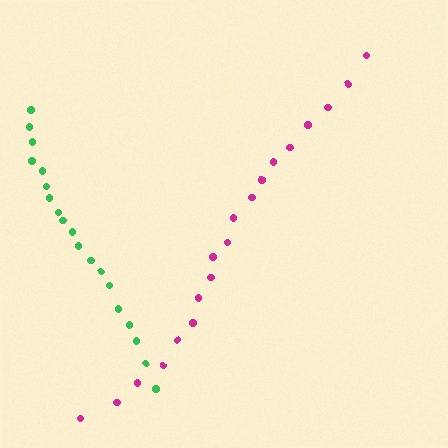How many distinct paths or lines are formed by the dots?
There are 2 distinct paths.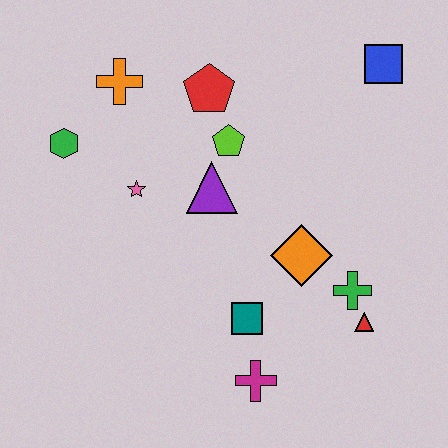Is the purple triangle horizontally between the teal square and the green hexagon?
Yes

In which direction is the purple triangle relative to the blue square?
The purple triangle is to the left of the blue square.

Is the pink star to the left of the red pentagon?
Yes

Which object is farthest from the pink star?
The blue square is farthest from the pink star.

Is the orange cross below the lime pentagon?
No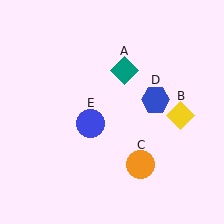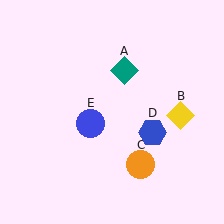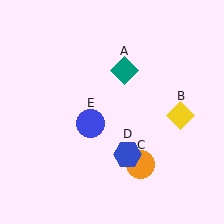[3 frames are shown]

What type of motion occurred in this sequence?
The blue hexagon (object D) rotated clockwise around the center of the scene.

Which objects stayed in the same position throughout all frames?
Teal diamond (object A) and yellow diamond (object B) and orange circle (object C) and blue circle (object E) remained stationary.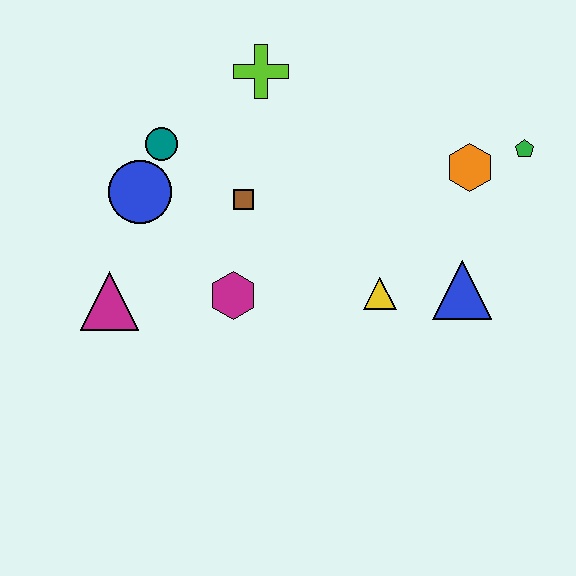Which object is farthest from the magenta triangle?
The green pentagon is farthest from the magenta triangle.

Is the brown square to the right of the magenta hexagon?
Yes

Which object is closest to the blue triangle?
The yellow triangle is closest to the blue triangle.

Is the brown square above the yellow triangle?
Yes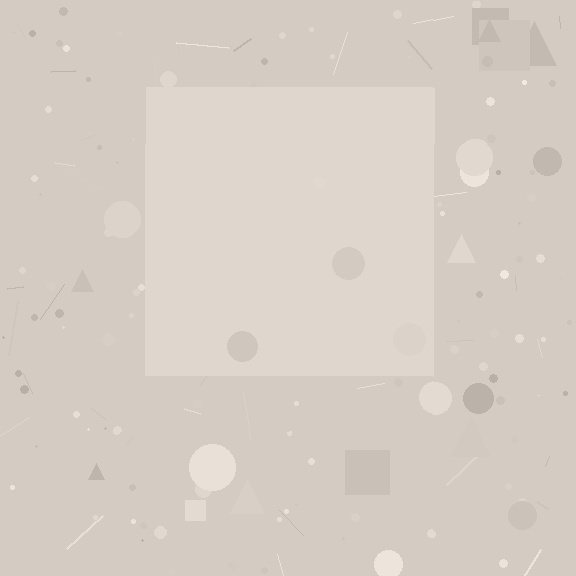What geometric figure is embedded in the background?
A square is embedded in the background.